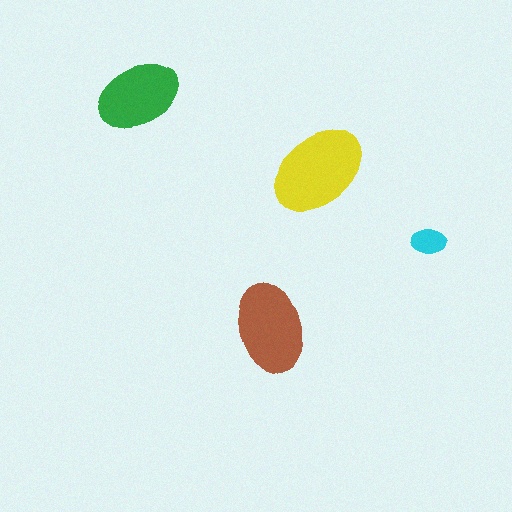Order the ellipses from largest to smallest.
the yellow one, the brown one, the green one, the cyan one.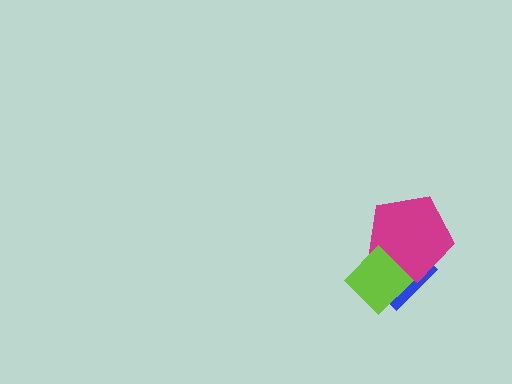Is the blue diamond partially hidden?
Yes, it is partially covered by another shape.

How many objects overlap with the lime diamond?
2 objects overlap with the lime diamond.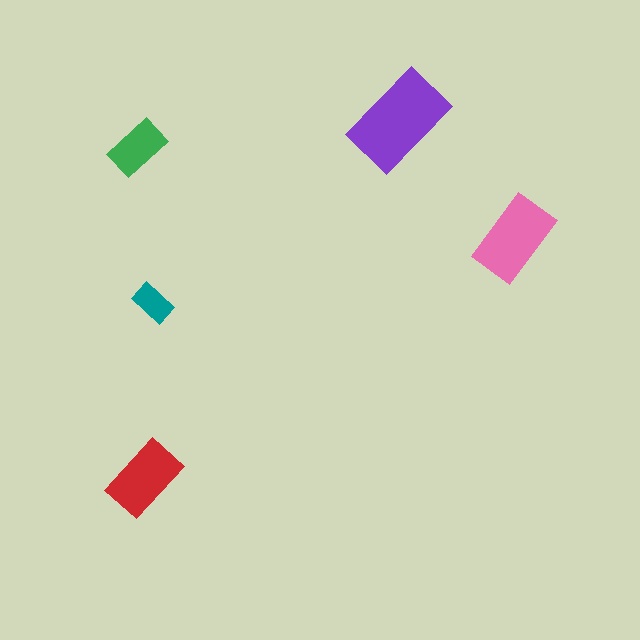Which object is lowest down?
The red rectangle is bottommost.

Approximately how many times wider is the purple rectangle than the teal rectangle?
About 2.5 times wider.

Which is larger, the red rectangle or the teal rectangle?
The red one.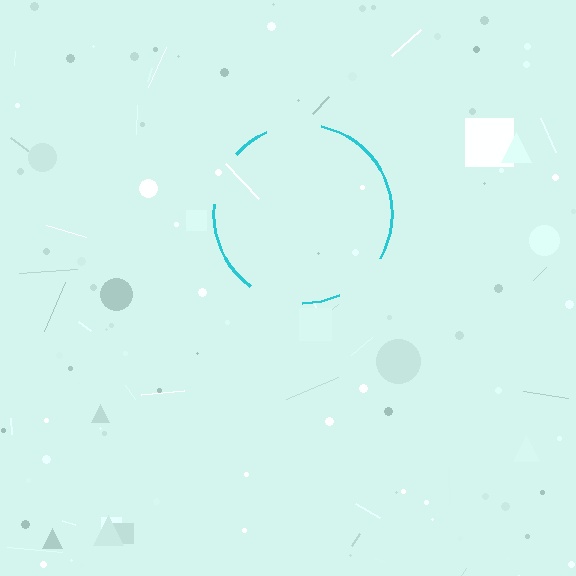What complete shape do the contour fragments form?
The contour fragments form a circle.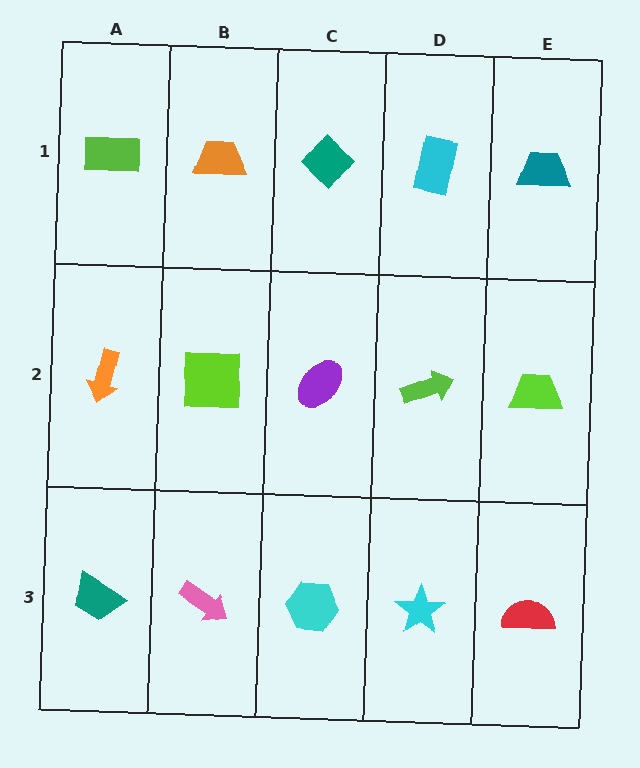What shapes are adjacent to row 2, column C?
A teal diamond (row 1, column C), a cyan hexagon (row 3, column C), a lime square (row 2, column B), a lime arrow (row 2, column D).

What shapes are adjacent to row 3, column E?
A lime trapezoid (row 2, column E), a cyan star (row 3, column D).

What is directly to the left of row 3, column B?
A teal trapezoid.